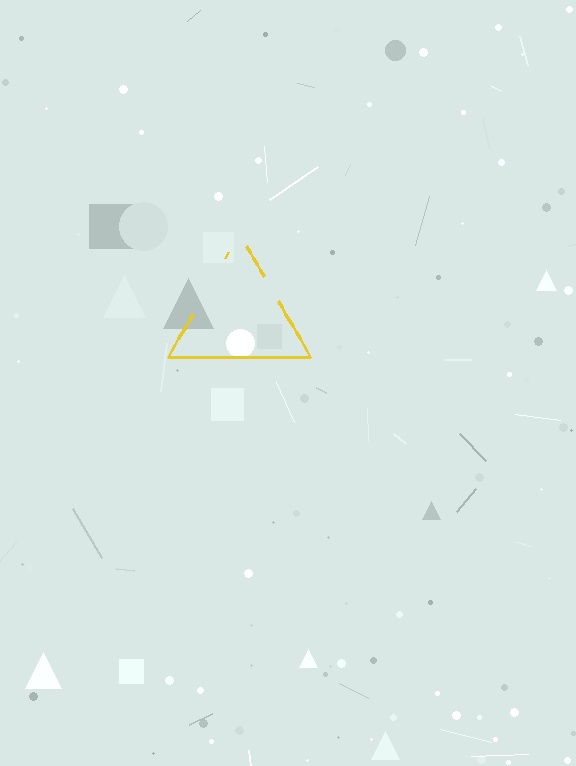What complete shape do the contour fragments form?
The contour fragments form a triangle.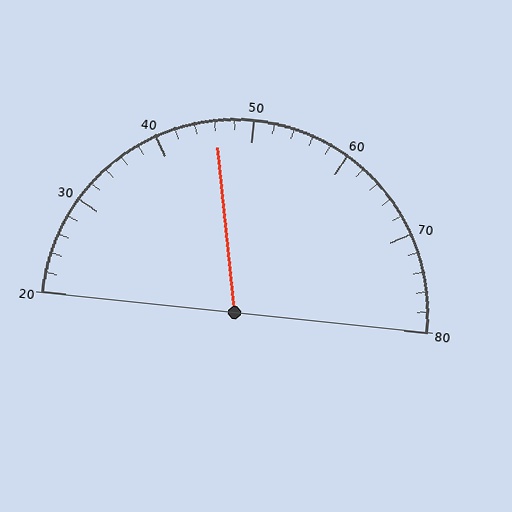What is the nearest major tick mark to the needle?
The nearest major tick mark is 50.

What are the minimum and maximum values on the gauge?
The gauge ranges from 20 to 80.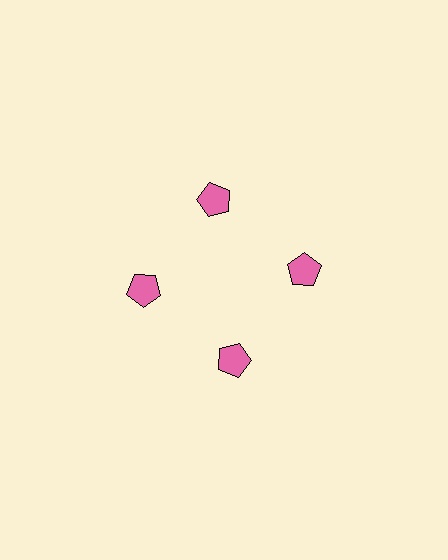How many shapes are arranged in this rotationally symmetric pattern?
There are 4 shapes, arranged in 4 groups of 1.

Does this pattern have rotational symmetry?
Yes, this pattern has 4-fold rotational symmetry. It looks the same after rotating 90 degrees around the center.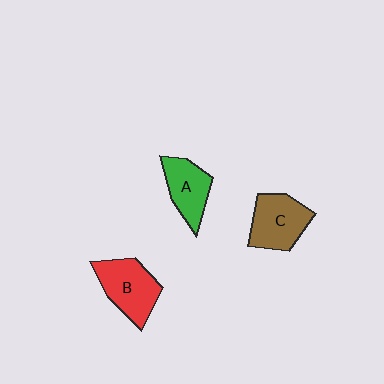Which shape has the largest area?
Shape B (red).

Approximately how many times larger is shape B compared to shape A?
Approximately 1.2 times.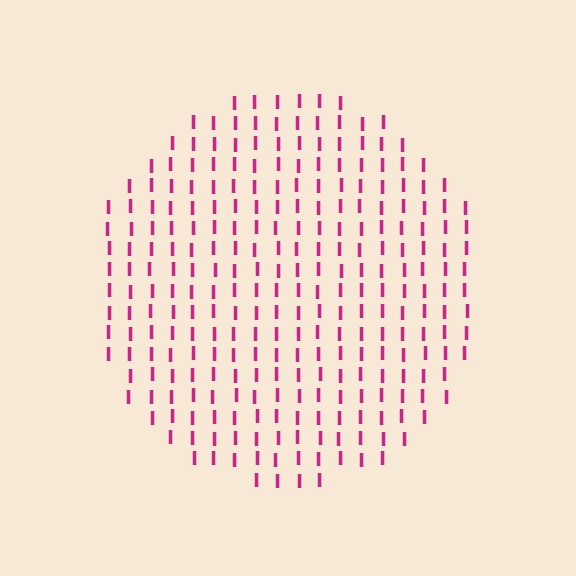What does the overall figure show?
The overall figure shows a circle.